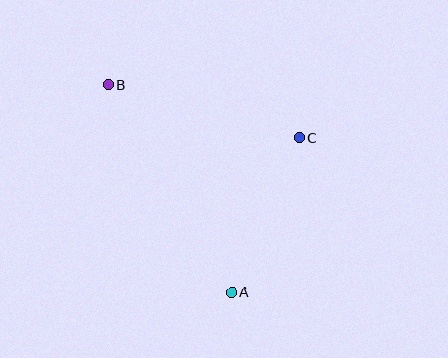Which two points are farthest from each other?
Points A and B are farthest from each other.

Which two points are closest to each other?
Points A and C are closest to each other.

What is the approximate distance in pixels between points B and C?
The distance between B and C is approximately 198 pixels.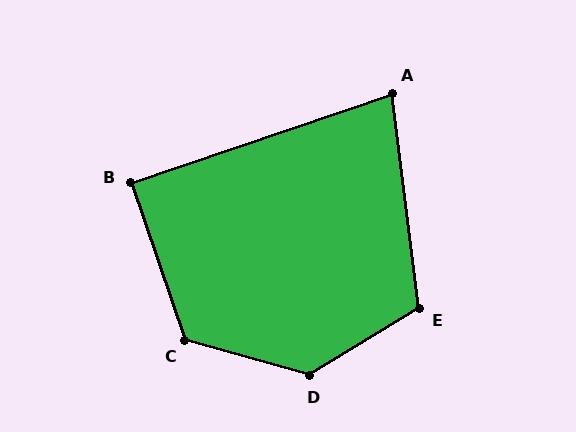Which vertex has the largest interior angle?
D, at approximately 133 degrees.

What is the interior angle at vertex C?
Approximately 125 degrees (obtuse).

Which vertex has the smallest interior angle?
A, at approximately 78 degrees.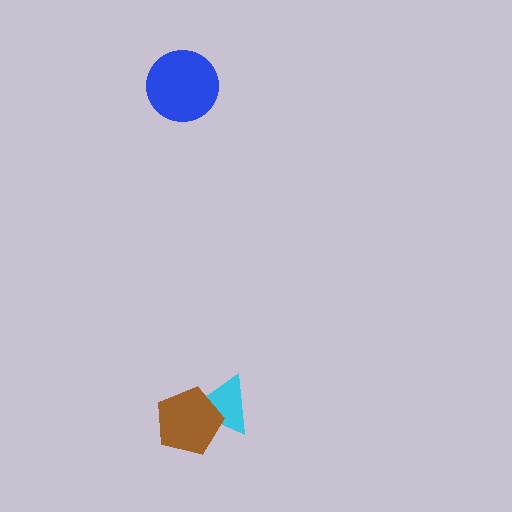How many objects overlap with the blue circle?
0 objects overlap with the blue circle.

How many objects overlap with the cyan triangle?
1 object overlaps with the cyan triangle.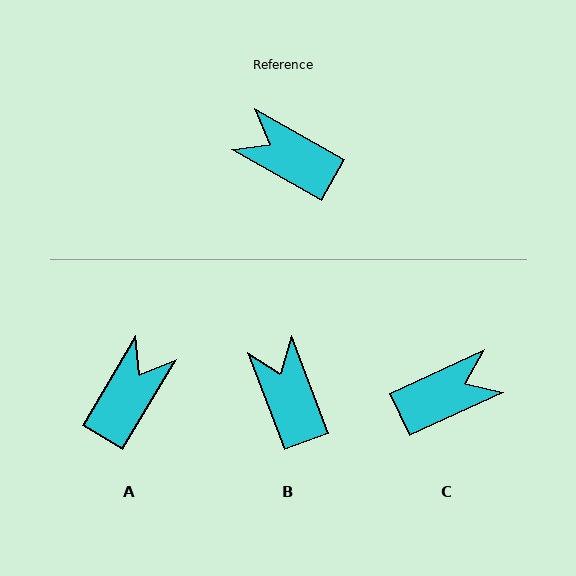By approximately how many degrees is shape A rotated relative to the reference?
Approximately 91 degrees clockwise.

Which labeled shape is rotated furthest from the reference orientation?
C, about 126 degrees away.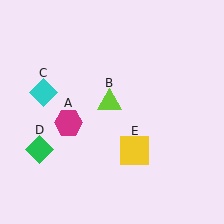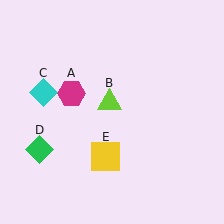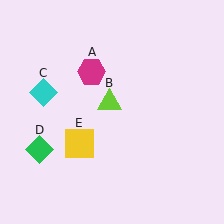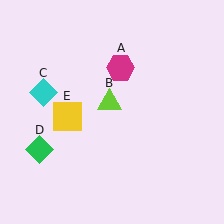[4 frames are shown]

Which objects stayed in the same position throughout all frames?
Lime triangle (object B) and cyan diamond (object C) and green diamond (object D) remained stationary.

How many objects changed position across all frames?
2 objects changed position: magenta hexagon (object A), yellow square (object E).